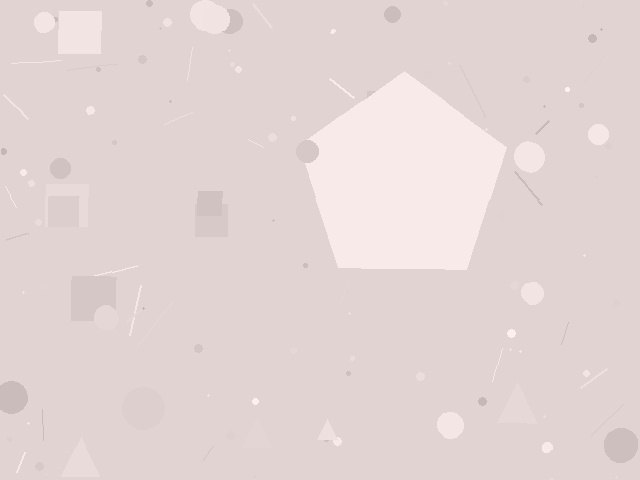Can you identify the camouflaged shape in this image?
The camouflaged shape is a pentagon.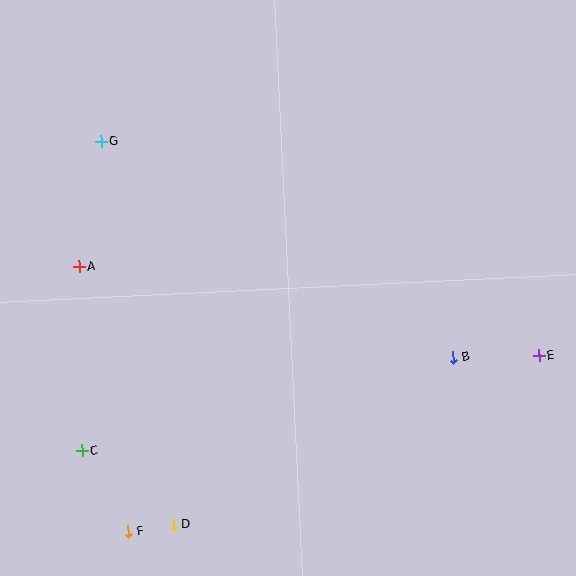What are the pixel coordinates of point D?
Point D is at (174, 525).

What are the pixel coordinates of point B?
Point B is at (453, 357).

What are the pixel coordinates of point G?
Point G is at (101, 141).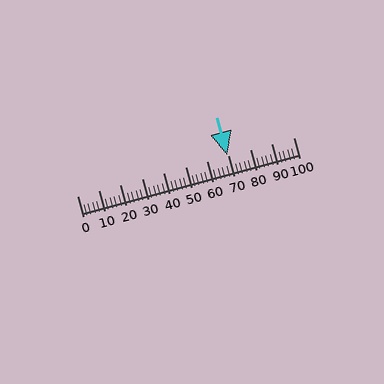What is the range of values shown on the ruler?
The ruler shows values from 0 to 100.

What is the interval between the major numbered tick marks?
The major tick marks are spaced 10 units apart.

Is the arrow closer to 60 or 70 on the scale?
The arrow is closer to 70.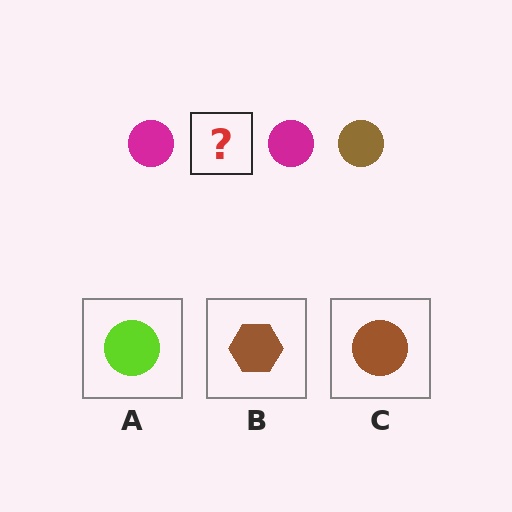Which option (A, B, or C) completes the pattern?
C.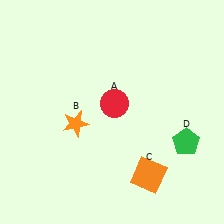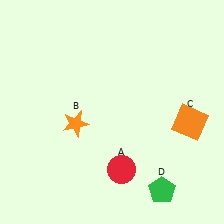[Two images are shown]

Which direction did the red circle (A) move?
The red circle (A) moved down.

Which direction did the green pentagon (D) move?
The green pentagon (D) moved down.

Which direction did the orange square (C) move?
The orange square (C) moved up.